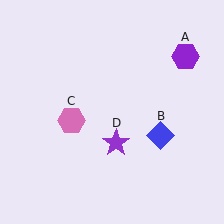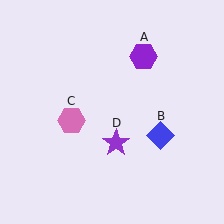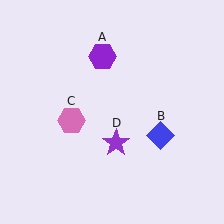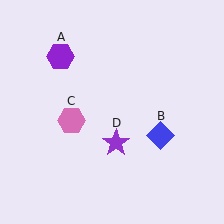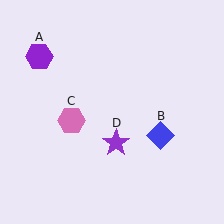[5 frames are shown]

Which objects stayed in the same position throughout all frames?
Blue diamond (object B) and pink hexagon (object C) and purple star (object D) remained stationary.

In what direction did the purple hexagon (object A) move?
The purple hexagon (object A) moved left.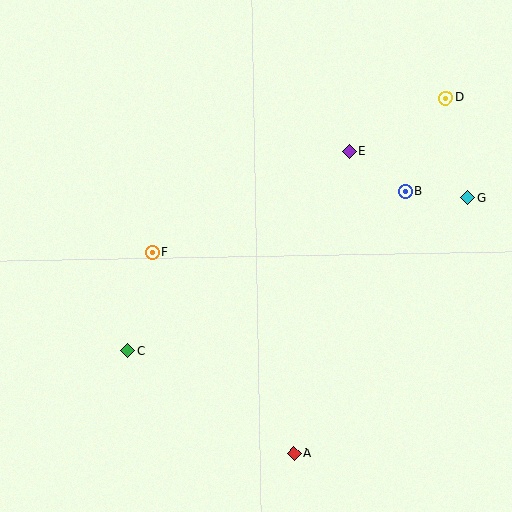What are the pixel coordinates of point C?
Point C is at (127, 351).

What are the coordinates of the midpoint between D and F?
The midpoint between D and F is at (299, 175).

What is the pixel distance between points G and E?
The distance between G and E is 127 pixels.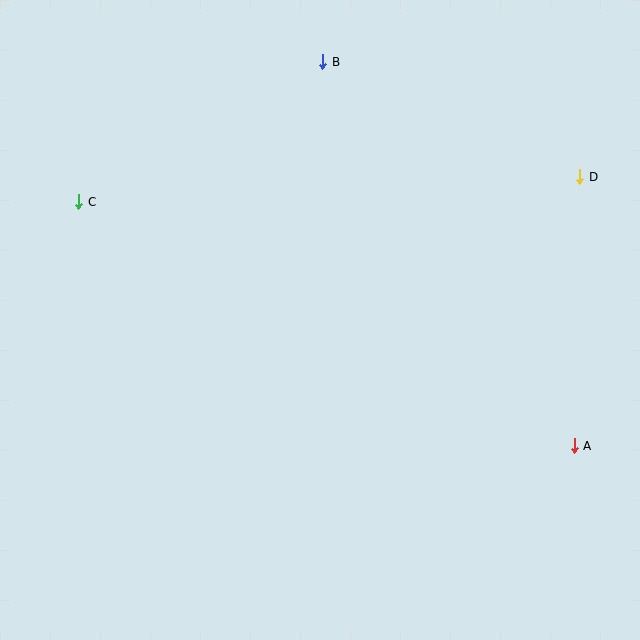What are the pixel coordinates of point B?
Point B is at (323, 62).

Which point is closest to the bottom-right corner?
Point A is closest to the bottom-right corner.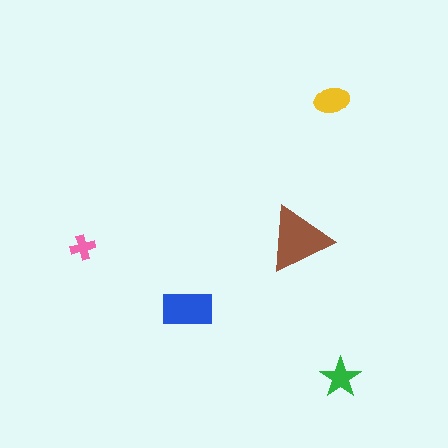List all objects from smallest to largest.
The pink cross, the green star, the yellow ellipse, the blue rectangle, the brown triangle.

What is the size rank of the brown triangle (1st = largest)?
1st.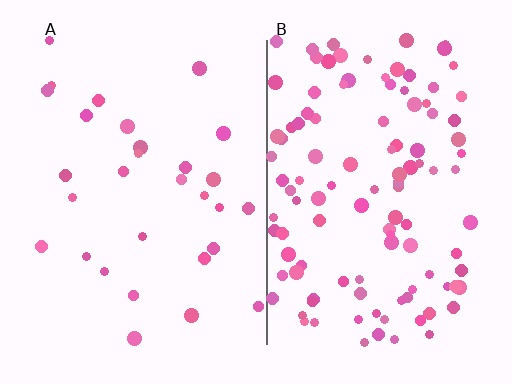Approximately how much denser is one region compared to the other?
Approximately 3.8× — region B over region A.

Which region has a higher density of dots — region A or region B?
B (the right).